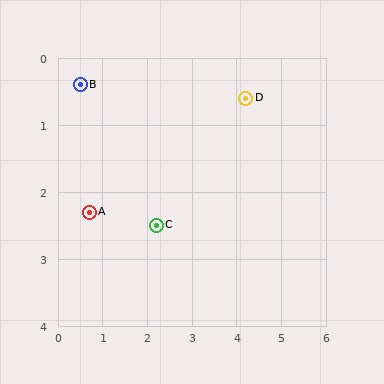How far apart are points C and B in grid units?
Points C and B are about 2.7 grid units apart.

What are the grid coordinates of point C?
Point C is at approximately (2.2, 2.5).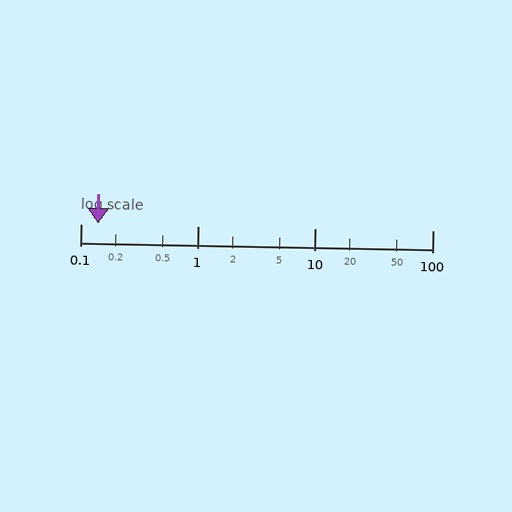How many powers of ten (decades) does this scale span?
The scale spans 3 decades, from 0.1 to 100.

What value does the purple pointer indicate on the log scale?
The pointer indicates approximately 0.14.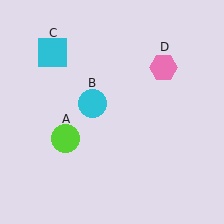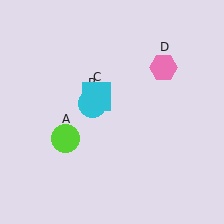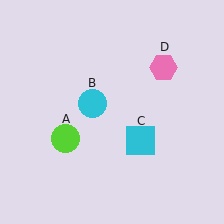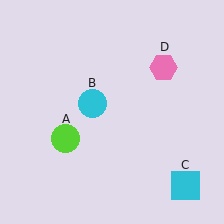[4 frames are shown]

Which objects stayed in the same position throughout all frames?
Lime circle (object A) and cyan circle (object B) and pink hexagon (object D) remained stationary.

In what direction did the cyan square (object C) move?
The cyan square (object C) moved down and to the right.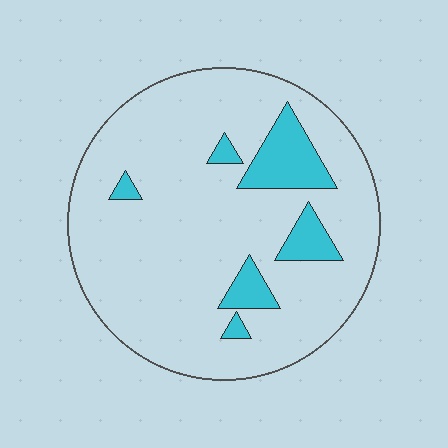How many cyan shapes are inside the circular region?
6.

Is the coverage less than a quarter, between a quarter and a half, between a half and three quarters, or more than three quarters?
Less than a quarter.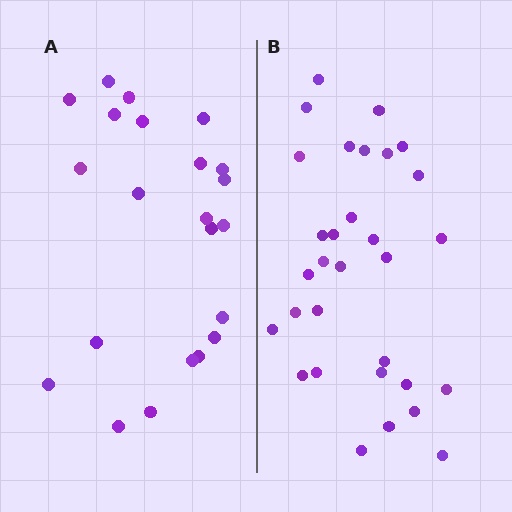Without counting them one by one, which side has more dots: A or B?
Region B (the right region) has more dots.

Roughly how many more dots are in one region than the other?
Region B has roughly 8 or so more dots than region A.